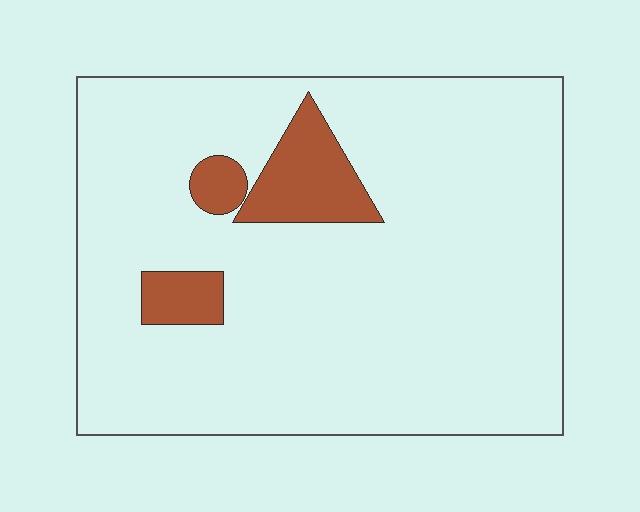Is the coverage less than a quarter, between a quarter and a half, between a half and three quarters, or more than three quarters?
Less than a quarter.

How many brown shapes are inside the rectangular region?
3.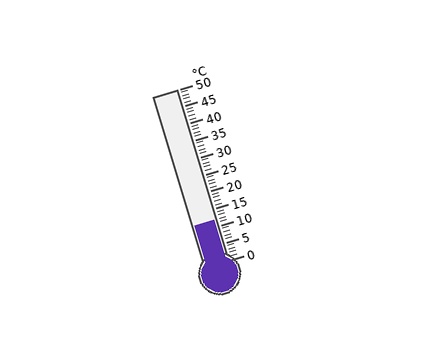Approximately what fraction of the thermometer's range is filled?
The thermometer is filled to approximately 25% of its range.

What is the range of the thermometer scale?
The thermometer scale ranges from 0°C to 50°C.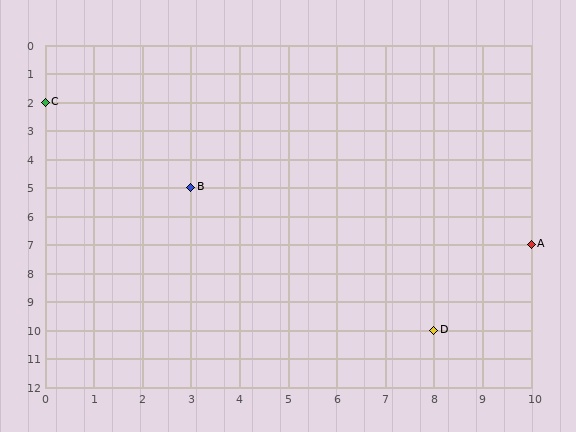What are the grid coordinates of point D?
Point D is at grid coordinates (8, 10).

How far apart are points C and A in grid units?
Points C and A are 10 columns and 5 rows apart (about 11.2 grid units diagonally).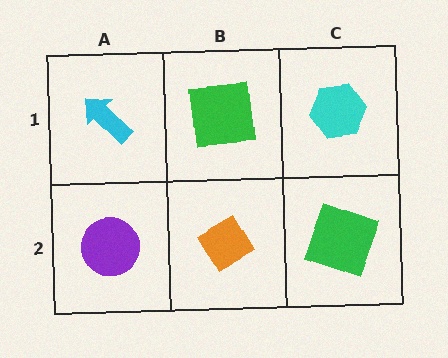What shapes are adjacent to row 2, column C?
A cyan hexagon (row 1, column C), an orange diamond (row 2, column B).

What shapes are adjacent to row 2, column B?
A green square (row 1, column B), a purple circle (row 2, column A), a green square (row 2, column C).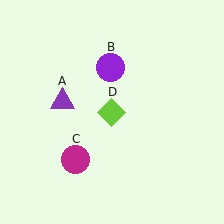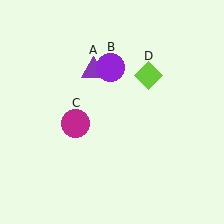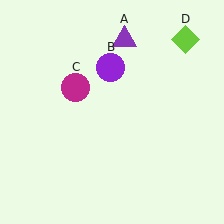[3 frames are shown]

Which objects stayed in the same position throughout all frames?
Purple circle (object B) remained stationary.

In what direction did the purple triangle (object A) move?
The purple triangle (object A) moved up and to the right.